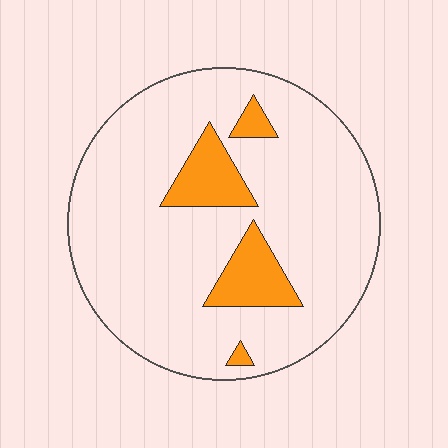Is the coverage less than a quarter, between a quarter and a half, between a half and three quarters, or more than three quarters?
Less than a quarter.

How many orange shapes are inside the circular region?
4.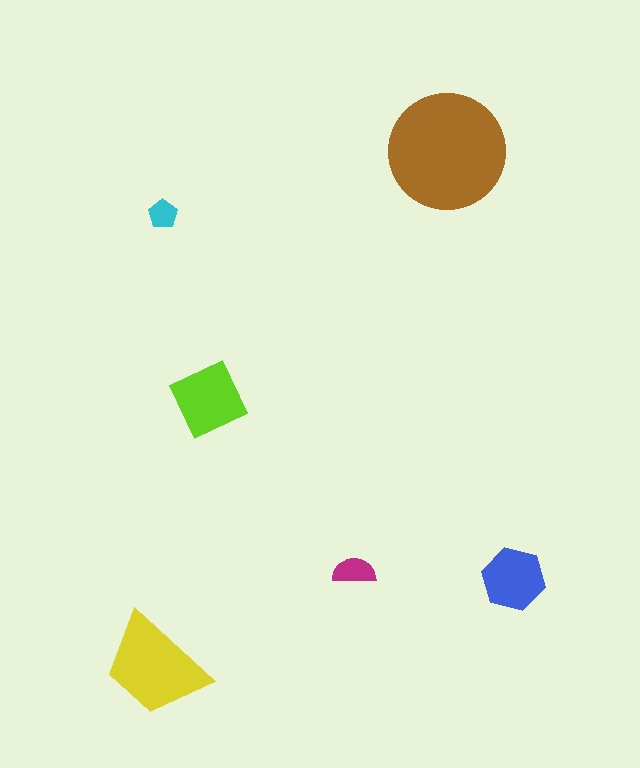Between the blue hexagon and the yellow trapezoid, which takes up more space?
The yellow trapezoid.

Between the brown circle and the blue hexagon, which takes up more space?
The brown circle.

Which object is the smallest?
The cyan pentagon.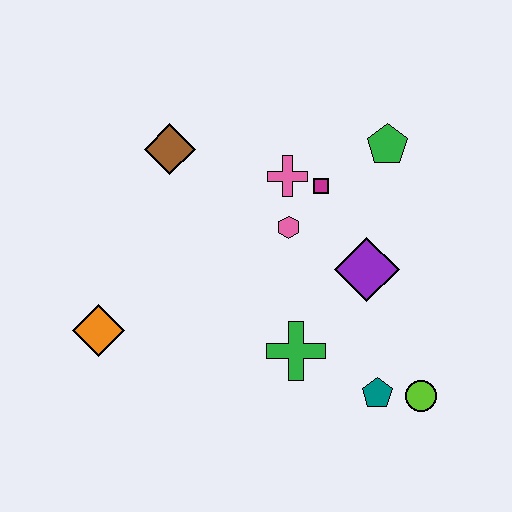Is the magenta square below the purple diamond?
No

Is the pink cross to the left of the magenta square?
Yes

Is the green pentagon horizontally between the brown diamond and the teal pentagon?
No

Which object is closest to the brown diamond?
The pink cross is closest to the brown diamond.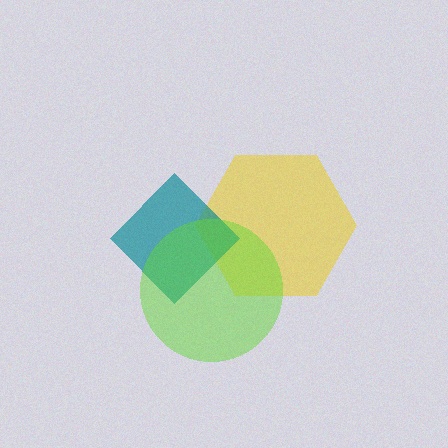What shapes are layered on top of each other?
The layered shapes are: a yellow hexagon, a teal diamond, a lime circle.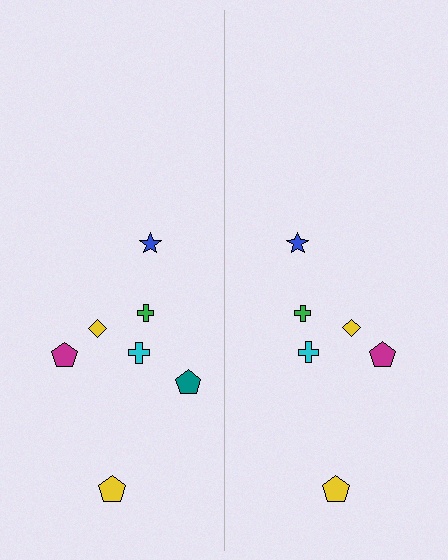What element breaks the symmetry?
A teal pentagon is missing from the right side.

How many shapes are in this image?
There are 13 shapes in this image.